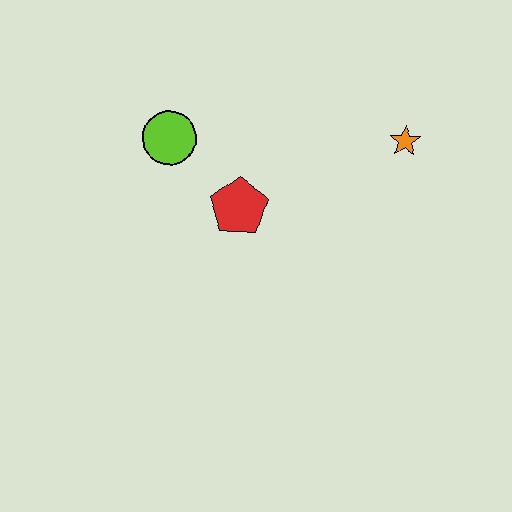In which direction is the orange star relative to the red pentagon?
The orange star is to the right of the red pentagon.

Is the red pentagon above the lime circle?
No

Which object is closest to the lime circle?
The red pentagon is closest to the lime circle.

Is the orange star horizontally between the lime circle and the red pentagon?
No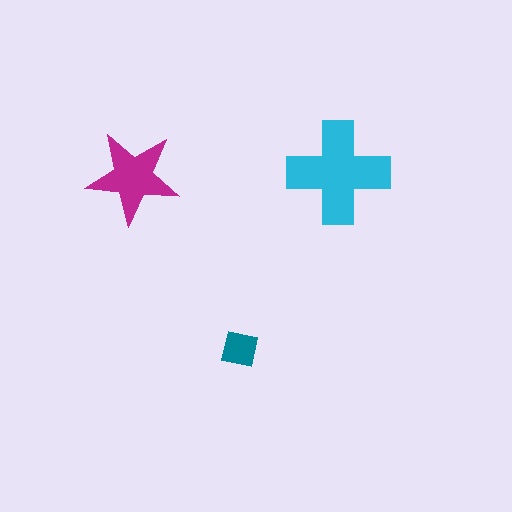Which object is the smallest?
The teal square.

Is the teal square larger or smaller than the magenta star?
Smaller.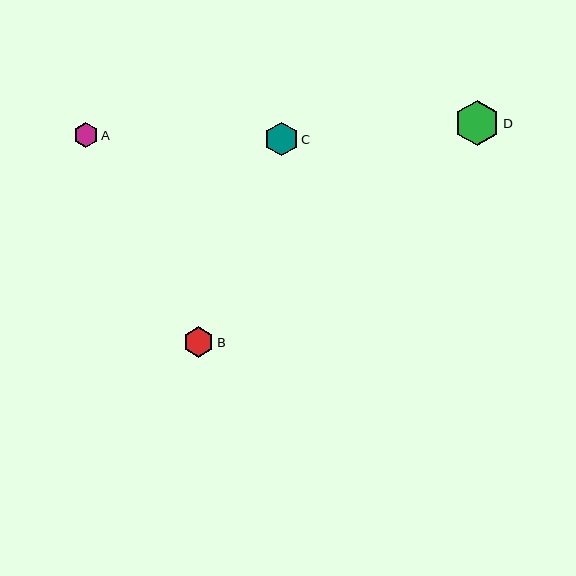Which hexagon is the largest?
Hexagon D is the largest with a size of approximately 46 pixels.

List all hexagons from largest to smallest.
From largest to smallest: D, C, B, A.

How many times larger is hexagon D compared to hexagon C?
Hexagon D is approximately 1.3 times the size of hexagon C.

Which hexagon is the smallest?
Hexagon A is the smallest with a size of approximately 25 pixels.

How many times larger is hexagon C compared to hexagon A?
Hexagon C is approximately 1.4 times the size of hexagon A.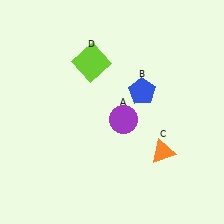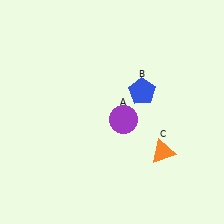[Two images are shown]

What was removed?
The lime square (D) was removed in Image 2.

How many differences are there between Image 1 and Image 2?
There is 1 difference between the two images.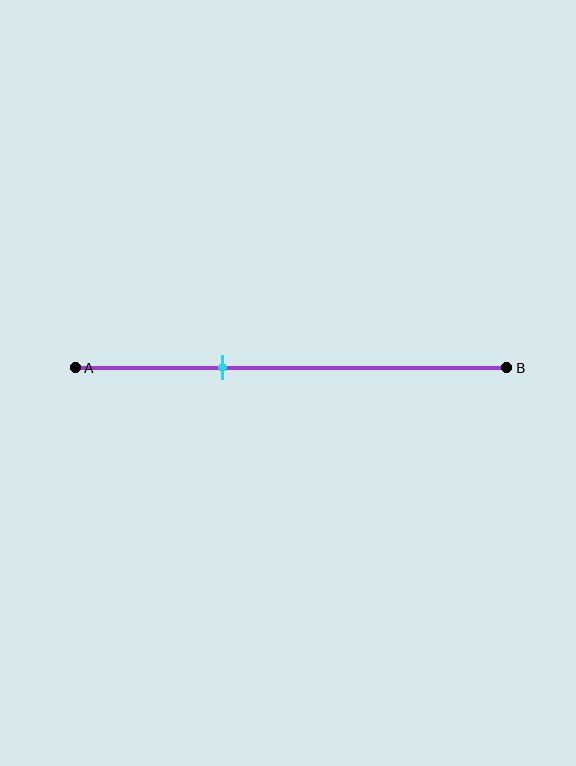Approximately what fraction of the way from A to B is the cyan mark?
The cyan mark is approximately 35% of the way from A to B.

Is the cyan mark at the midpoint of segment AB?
No, the mark is at about 35% from A, not at the 50% midpoint.